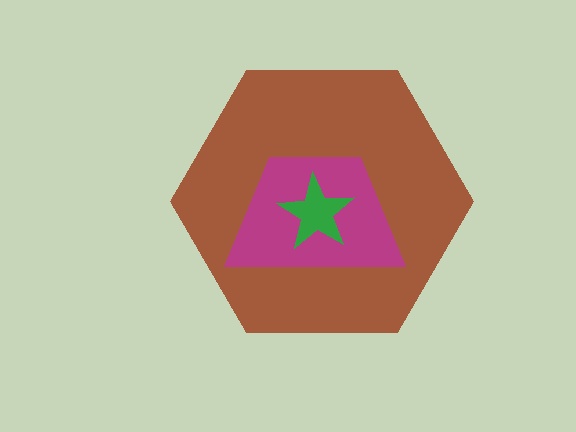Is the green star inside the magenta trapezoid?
Yes.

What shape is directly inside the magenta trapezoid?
The green star.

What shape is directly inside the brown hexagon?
The magenta trapezoid.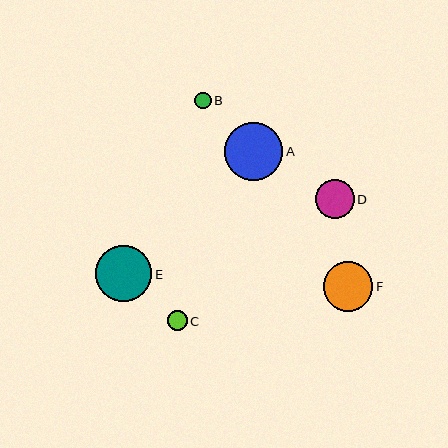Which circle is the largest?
Circle A is the largest with a size of approximately 58 pixels.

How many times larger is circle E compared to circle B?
Circle E is approximately 3.4 times the size of circle B.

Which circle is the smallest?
Circle B is the smallest with a size of approximately 17 pixels.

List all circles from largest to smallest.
From largest to smallest: A, E, F, D, C, B.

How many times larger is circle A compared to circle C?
Circle A is approximately 2.9 times the size of circle C.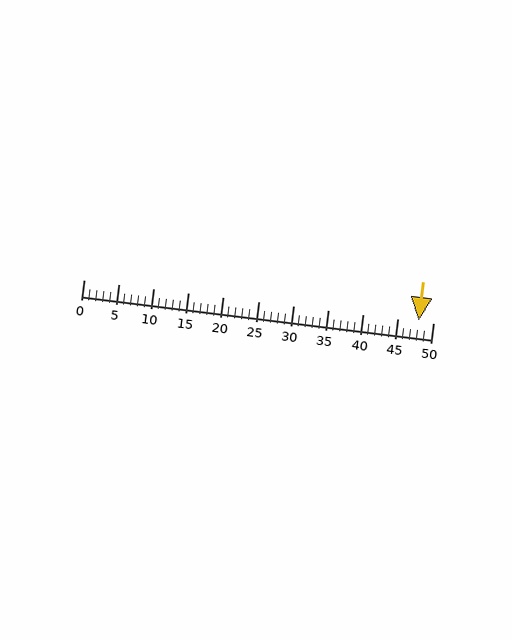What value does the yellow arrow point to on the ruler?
The yellow arrow points to approximately 48.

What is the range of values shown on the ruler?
The ruler shows values from 0 to 50.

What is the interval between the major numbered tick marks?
The major tick marks are spaced 5 units apart.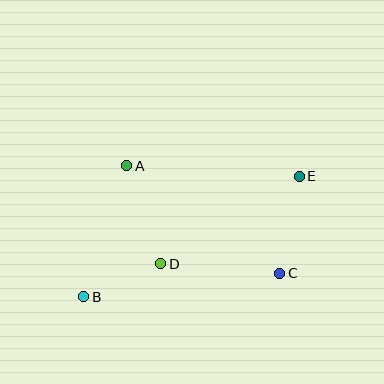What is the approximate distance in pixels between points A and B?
The distance between A and B is approximately 138 pixels.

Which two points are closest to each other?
Points B and D are closest to each other.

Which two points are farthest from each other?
Points B and E are farthest from each other.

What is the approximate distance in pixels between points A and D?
The distance between A and D is approximately 104 pixels.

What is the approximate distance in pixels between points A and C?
The distance between A and C is approximately 187 pixels.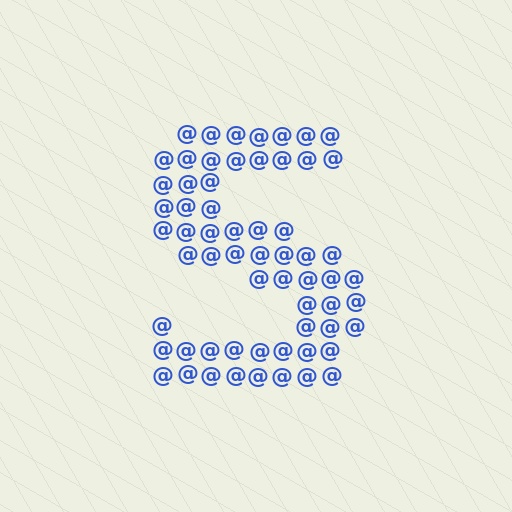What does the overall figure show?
The overall figure shows the letter S.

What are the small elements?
The small elements are at signs.